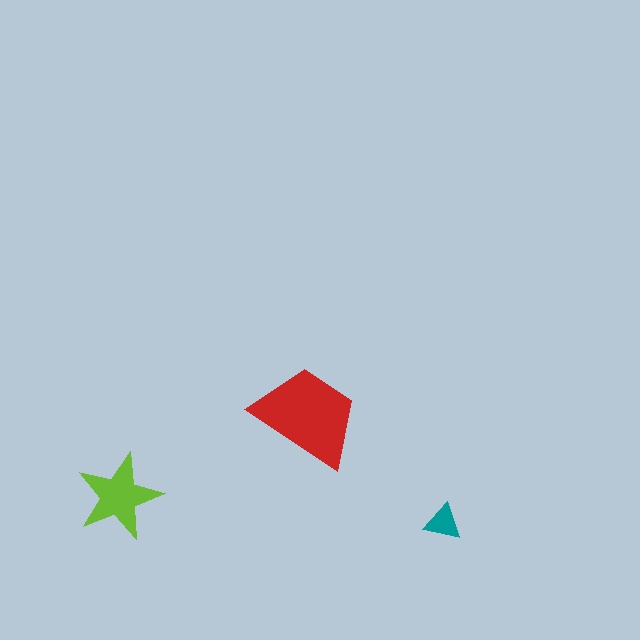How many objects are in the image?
There are 3 objects in the image.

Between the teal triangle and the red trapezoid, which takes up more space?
The red trapezoid.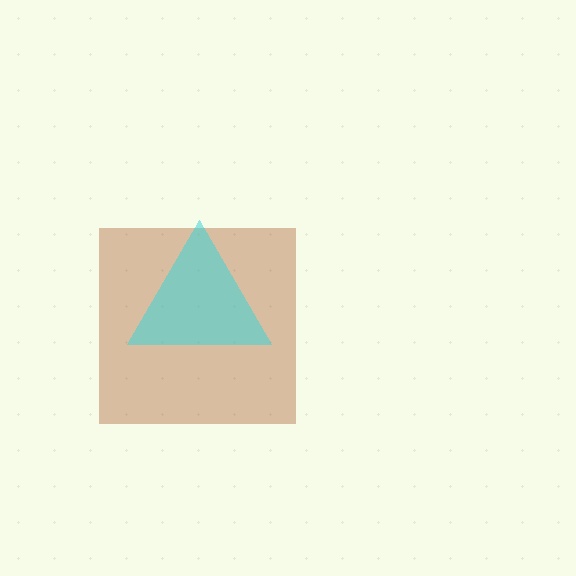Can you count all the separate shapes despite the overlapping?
Yes, there are 2 separate shapes.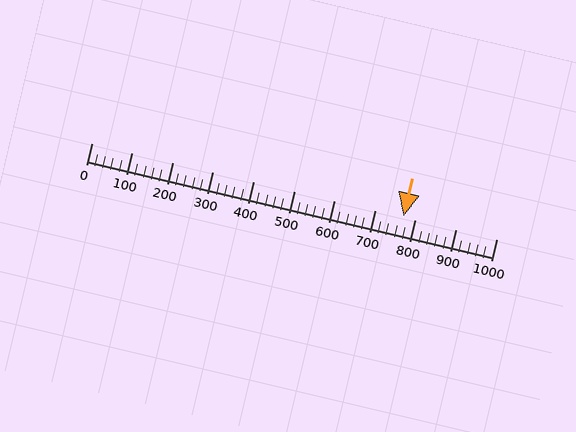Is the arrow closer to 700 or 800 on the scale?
The arrow is closer to 800.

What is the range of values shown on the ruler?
The ruler shows values from 0 to 1000.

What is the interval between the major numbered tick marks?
The major tick marks are spaced 100 units apart.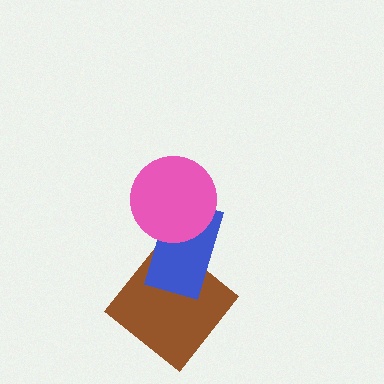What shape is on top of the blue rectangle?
The pink circle is on top of the blue rectangle.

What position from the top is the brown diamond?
The brown diamond is 3rd from the top.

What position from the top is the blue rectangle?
The blue rectangle is 2nd from the top.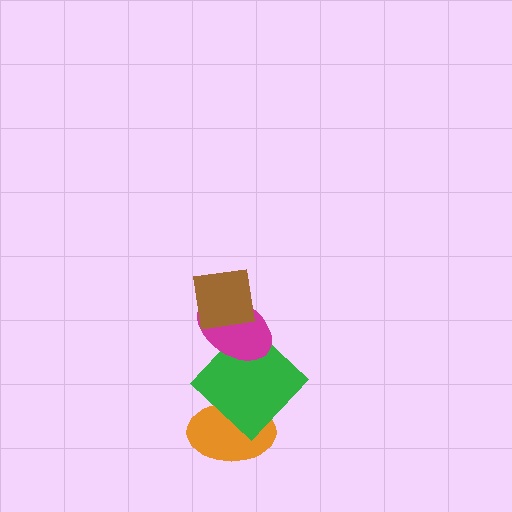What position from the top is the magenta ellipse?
The magenta ellipse is 2nd from the top.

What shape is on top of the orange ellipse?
The green diamond is on top of the orange ellipse.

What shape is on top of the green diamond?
The magenta ellipse is on top of the green diamond.